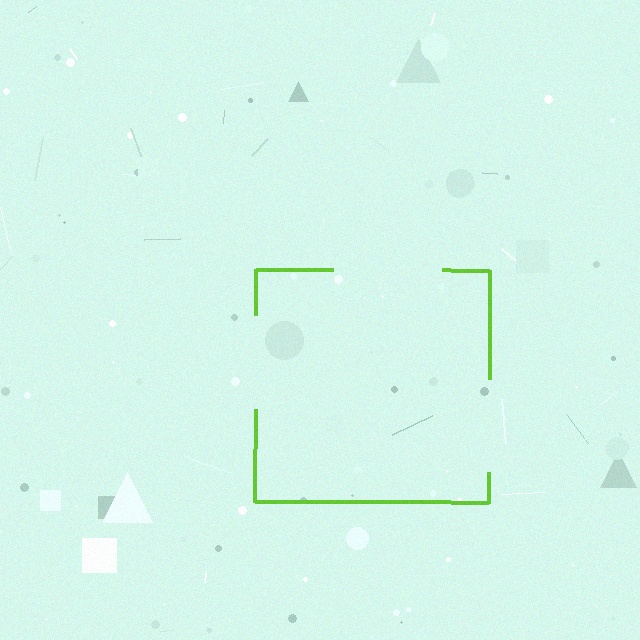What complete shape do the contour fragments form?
The contour fragments form a square.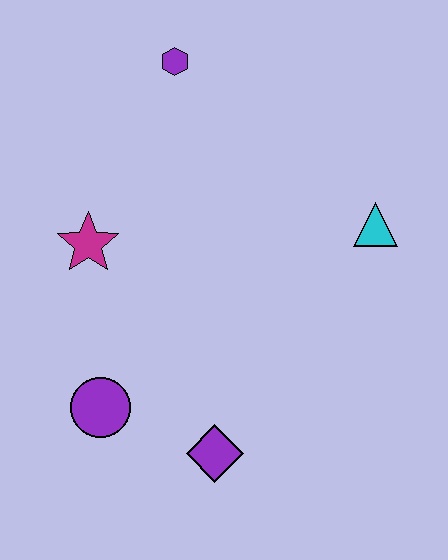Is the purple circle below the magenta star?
Yes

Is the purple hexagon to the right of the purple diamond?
No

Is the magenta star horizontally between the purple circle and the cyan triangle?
No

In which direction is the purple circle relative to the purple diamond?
The purple circle is to the left of the purple diamond.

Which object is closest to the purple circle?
The purple diamond is closest to the purple circle.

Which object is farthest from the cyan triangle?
The purple circle is farthest from the cyan triangle.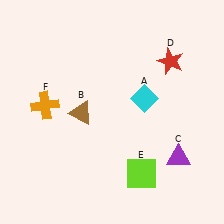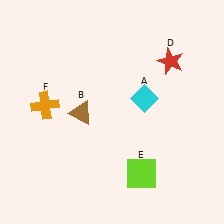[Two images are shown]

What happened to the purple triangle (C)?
The purple triangle (C) was removed in Image 2. It was in the bottom-right area of Image 1.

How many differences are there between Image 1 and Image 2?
There is 1 difference between the two images.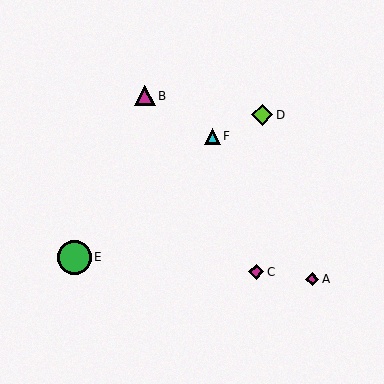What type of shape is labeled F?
Shape F is a cyan triangle.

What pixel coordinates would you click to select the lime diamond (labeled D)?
Click at (262, 115) to select the lime diamond D.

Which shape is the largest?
The green circle (labeled E) is the largest.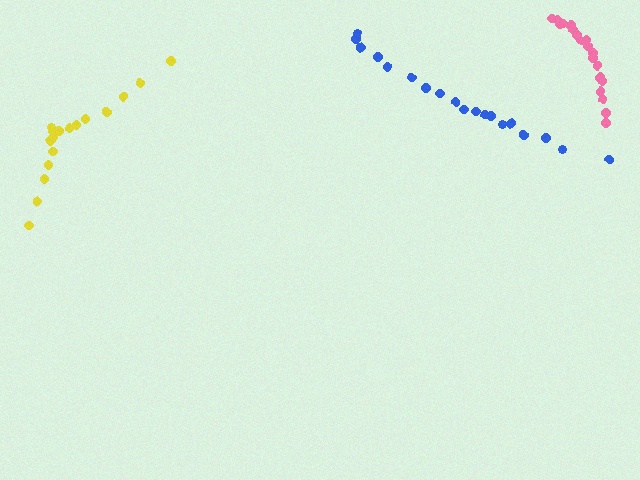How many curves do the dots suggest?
There are 3 distinct paths.